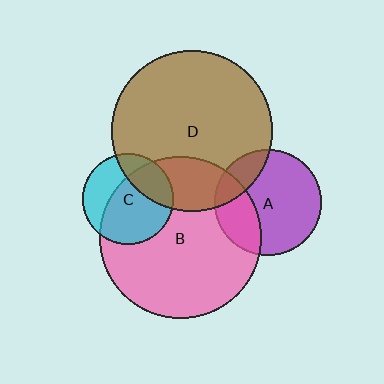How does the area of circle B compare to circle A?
Approximately 2.3 times.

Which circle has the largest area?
Circle B (pink).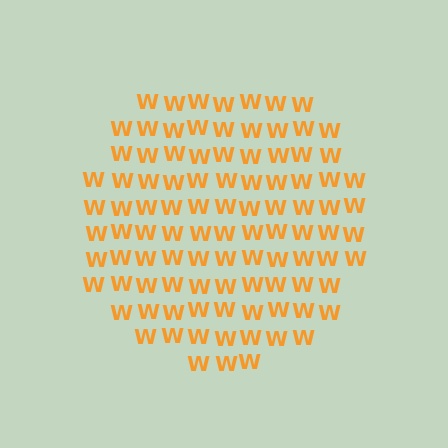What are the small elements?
The small elements are letter W's.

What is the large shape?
The large shape is a circle.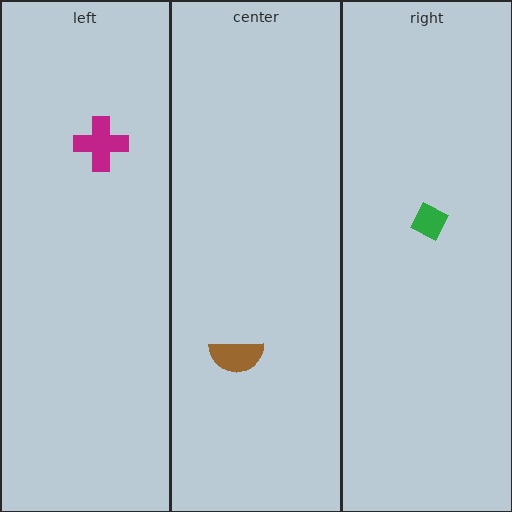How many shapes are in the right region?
1.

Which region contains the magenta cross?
The left region.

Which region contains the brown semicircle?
The center region.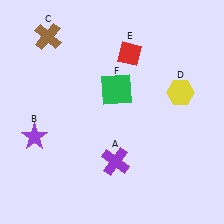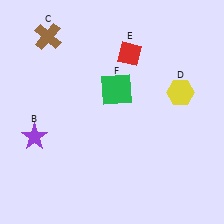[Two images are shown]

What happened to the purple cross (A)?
The purple cross (A) was removed in Image 2. It was in the bottom-right area of Image 1.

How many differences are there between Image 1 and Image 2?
There is 1 difference between the two images.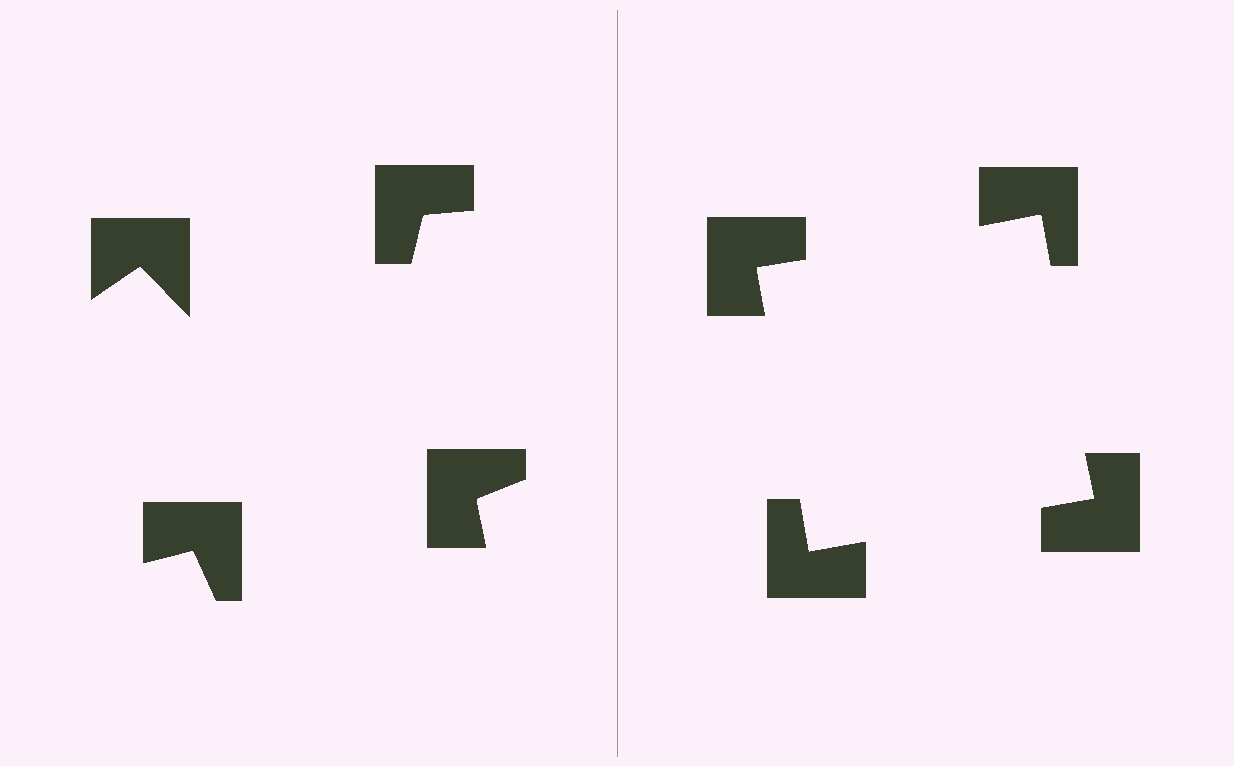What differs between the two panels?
The notched squares are positioned identically on both sides; only the wedge orientations differ. On the right they align to a square; on the left they are misaligned.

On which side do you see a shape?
An illusory square appears on the right side. On the left side the wedge cuts are rotated, so no coherent shape forms.